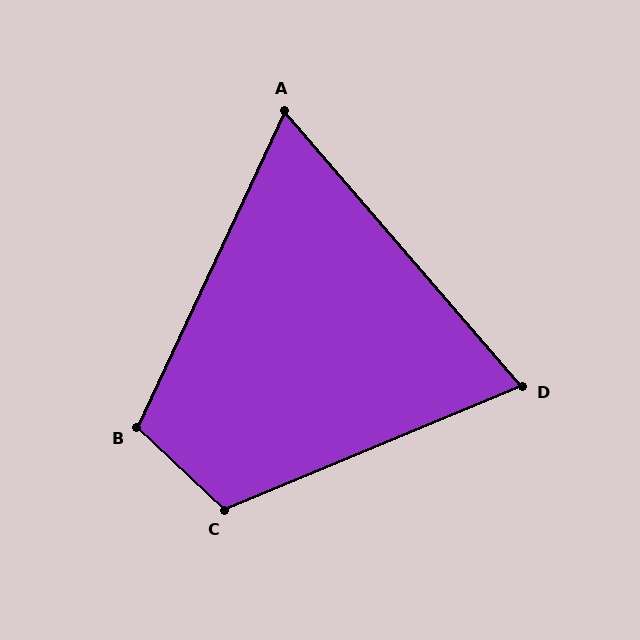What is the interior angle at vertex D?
Approximately 72 degrees (acute).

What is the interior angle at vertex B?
Approximately 108 degrees (obtuse).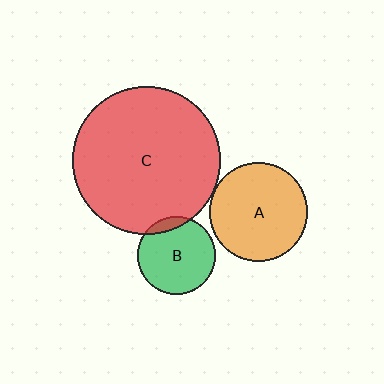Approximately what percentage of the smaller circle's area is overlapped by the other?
Approximately 10%.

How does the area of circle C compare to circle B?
Approximately 3.5 times.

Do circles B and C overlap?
Yes.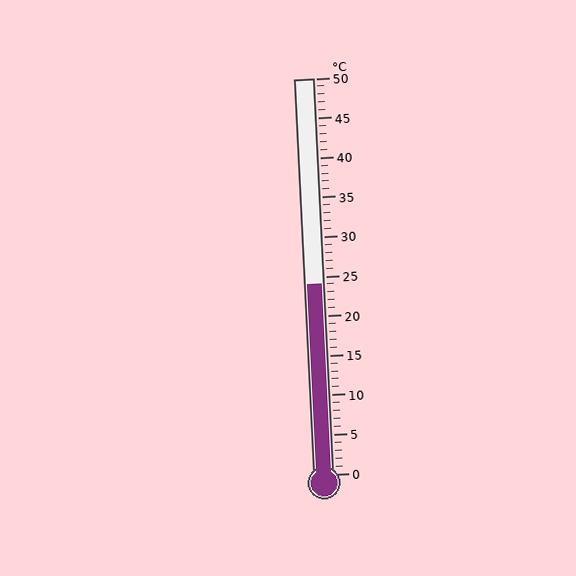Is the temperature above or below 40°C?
The temperature is below 40°C.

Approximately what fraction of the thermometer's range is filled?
The thermometer is filled to approximately 50% of its range.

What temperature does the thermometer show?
The thermometer shows approximately 24°C.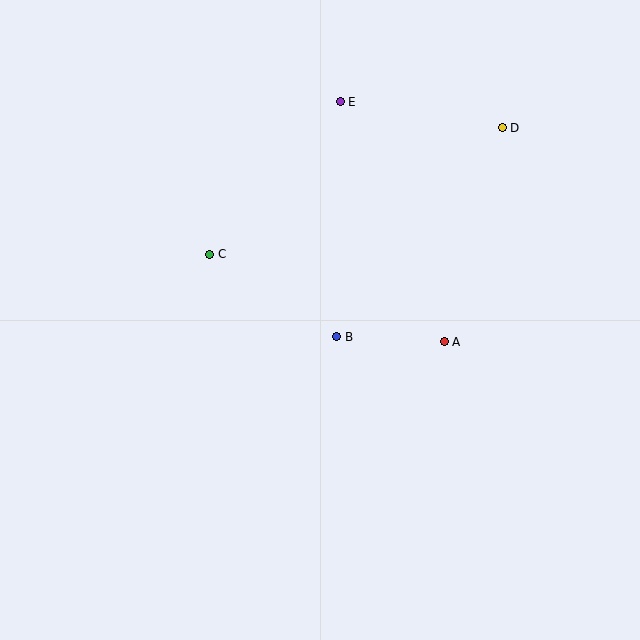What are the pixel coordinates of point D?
Point D is at (502, 128).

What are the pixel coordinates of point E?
Point E is at (340, 102).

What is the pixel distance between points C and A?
The distance between C and A is 250 pixels.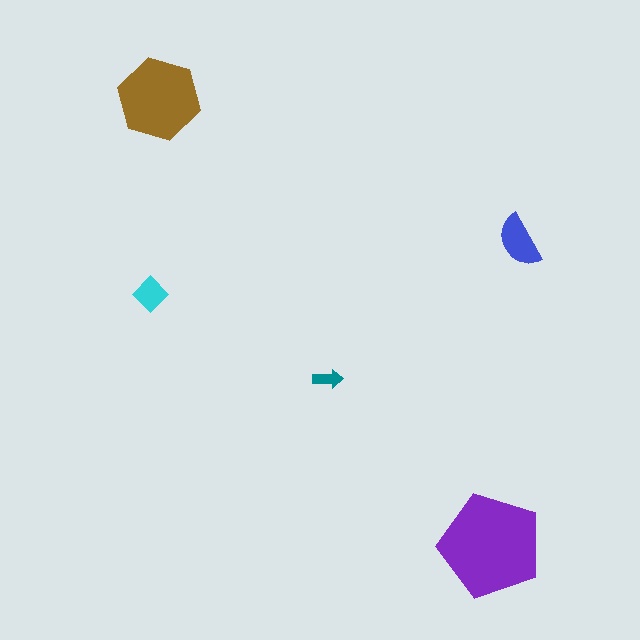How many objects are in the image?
There are 5 objects in the image.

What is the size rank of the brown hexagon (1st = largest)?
2nd.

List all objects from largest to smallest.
The purple pentagon, the brown hexagon, the blue semicircle, the cyan diamond, the teal arrow.